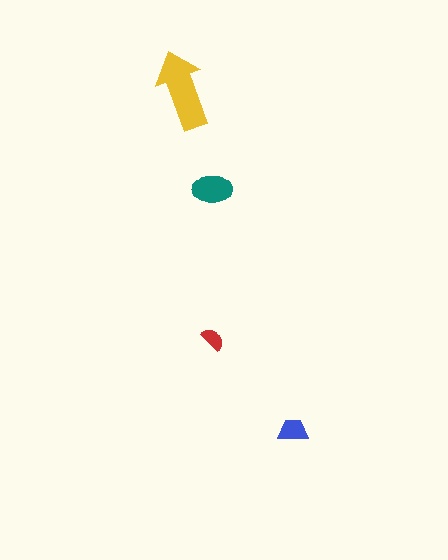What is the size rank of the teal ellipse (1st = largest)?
2nd.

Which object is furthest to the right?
The blue trapezoid is rightmost.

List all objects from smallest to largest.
The red semicircle, the blue trapezoid, the teal ellipse, the yellow arrow.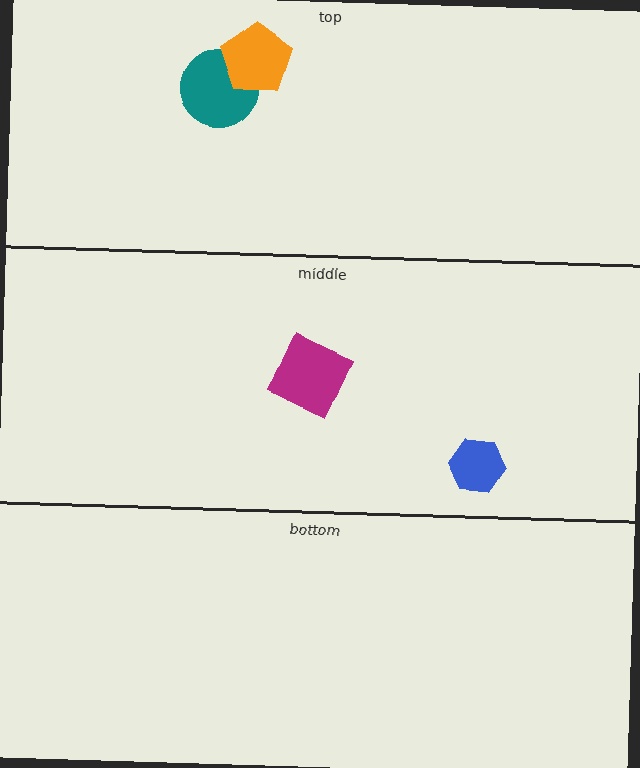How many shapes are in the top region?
2.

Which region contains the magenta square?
The middle region.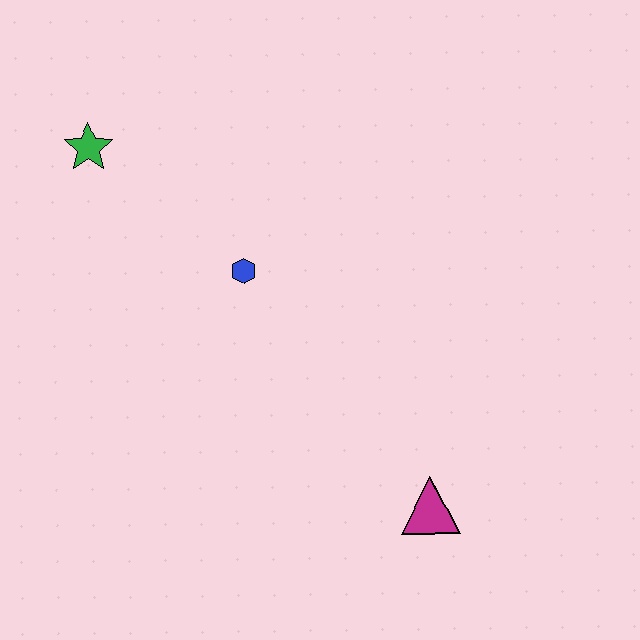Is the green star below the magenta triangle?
No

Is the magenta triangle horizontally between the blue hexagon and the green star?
No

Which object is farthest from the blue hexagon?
The magenta triangle is farthest from the blue hexagon.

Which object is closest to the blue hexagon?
The green star is closest to the blue hexagon.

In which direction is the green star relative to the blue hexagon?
The green star is to the left of the blue hexagon.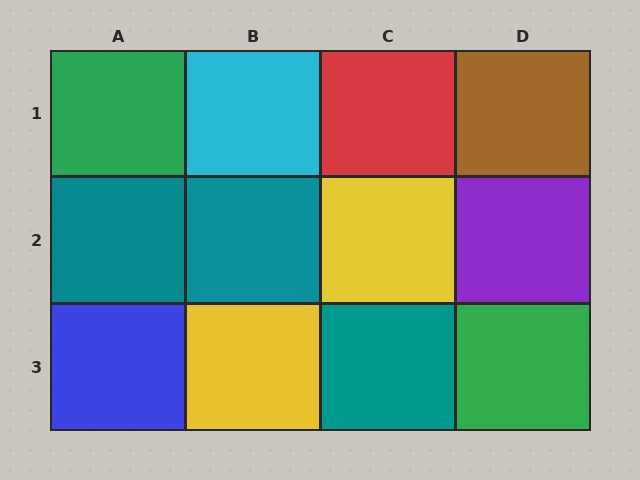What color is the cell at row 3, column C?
Teal.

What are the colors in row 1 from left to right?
Green, cyan, red, brown.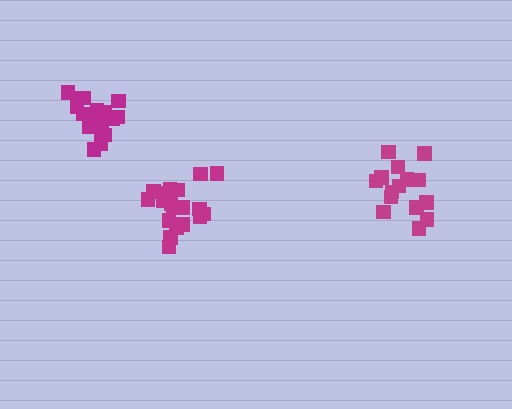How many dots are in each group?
Group 1: 20 dots, Group 2: 15 dots, Group 3: 18 dots (53 total).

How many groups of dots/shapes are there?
There are 3 groups.